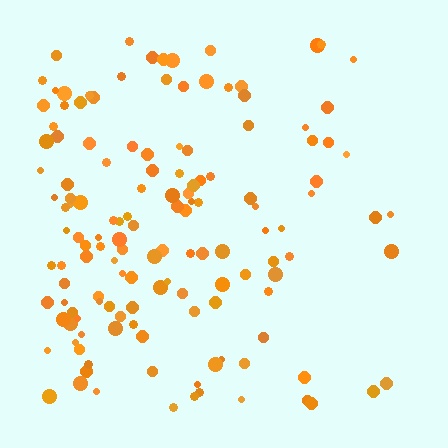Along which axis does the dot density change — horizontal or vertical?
Horizontal.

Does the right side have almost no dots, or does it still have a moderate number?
Still a moderate number, just noticeably fewer than the left.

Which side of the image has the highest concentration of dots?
The left.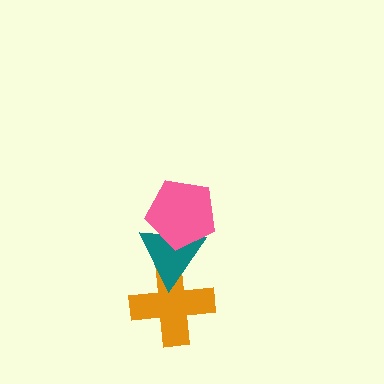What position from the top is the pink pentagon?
The pink pentagon is 1st from the top.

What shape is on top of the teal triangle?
The pink pentagon is on top of the teal triangle.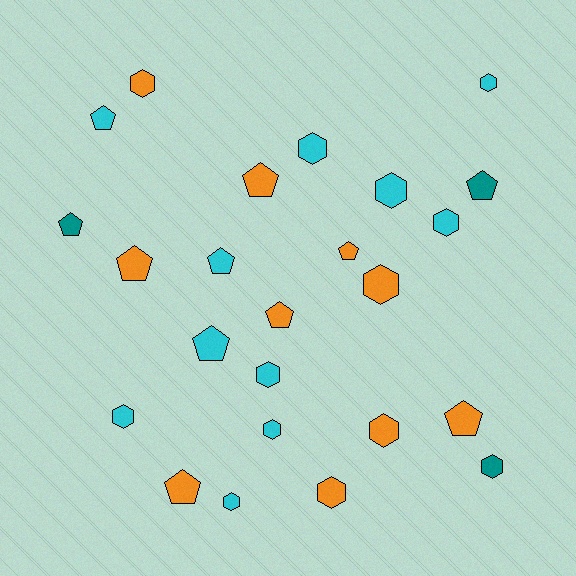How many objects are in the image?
There are 24 objects.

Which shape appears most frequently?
Hexagon, with 13 objects.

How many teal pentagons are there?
There are 2 teal pentagons.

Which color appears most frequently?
Cyan, with 11 objects.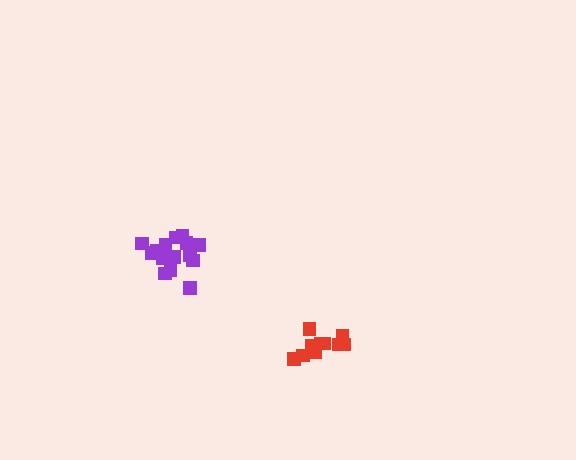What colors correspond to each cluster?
The clusters are colored: purple, red.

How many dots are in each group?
Group 1: 16 dots, Group 2: 10 dots (26 total).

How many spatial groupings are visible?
There are 2 spatial groupings.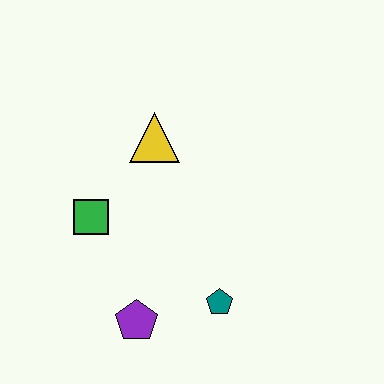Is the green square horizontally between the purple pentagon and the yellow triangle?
No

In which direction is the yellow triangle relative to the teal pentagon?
The yellow triangle is above the teal pentagon.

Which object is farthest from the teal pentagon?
The yellow triangle is farthest from the teal pentagon.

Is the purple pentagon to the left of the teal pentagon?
Yes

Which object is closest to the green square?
The yellow triangle is closest to the green square.